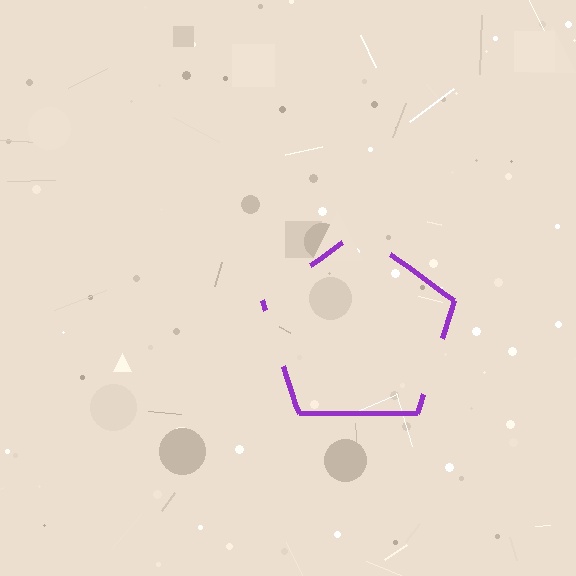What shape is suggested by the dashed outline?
The dashed outline suggests a pentagon.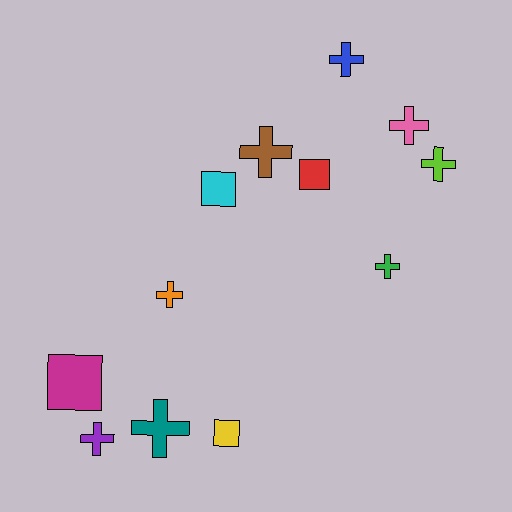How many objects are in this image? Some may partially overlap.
There are 12 objects.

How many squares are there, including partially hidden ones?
There are 4 squares.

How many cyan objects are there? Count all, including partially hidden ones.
There is 1 cyan object.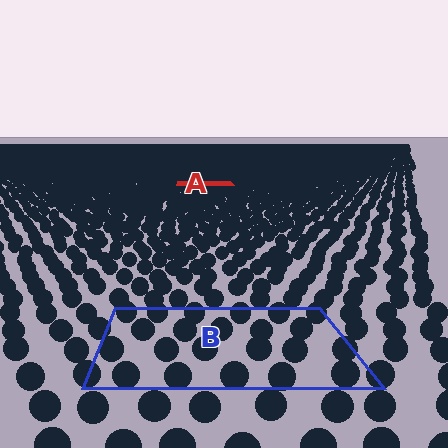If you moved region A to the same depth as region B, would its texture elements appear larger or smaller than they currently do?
They would appear larger. At a closer depth, the same texture elements are projected at a bigger on-screen size.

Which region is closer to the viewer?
Region B is closer. The texture elements there are larger and more spread out.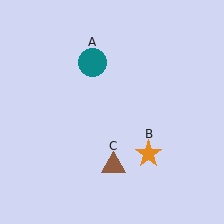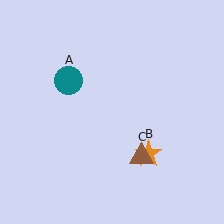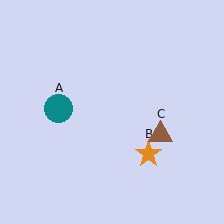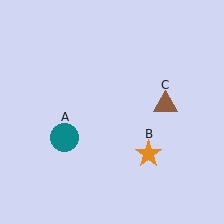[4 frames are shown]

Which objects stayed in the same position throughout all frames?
Orange star (object B) remained stationary.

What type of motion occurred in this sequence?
The teal circle (object A), brown triangle (object C) rotated counterclockwise around the center of the scene.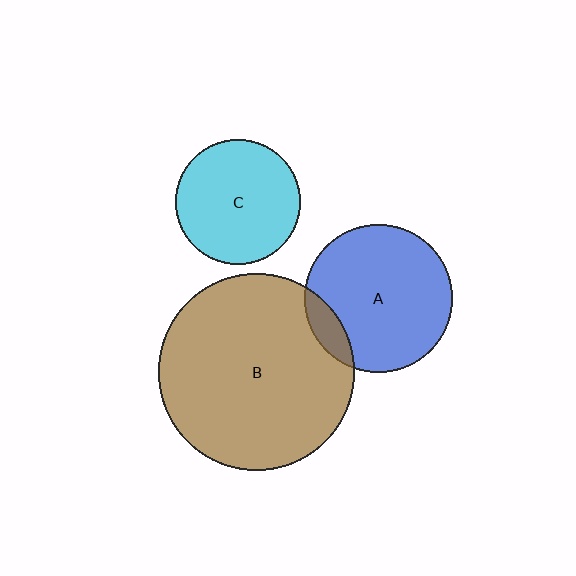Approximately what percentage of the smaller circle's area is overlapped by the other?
Approximately 10%.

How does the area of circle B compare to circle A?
Approximately 1.8 times.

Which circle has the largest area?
Circle B (brown).